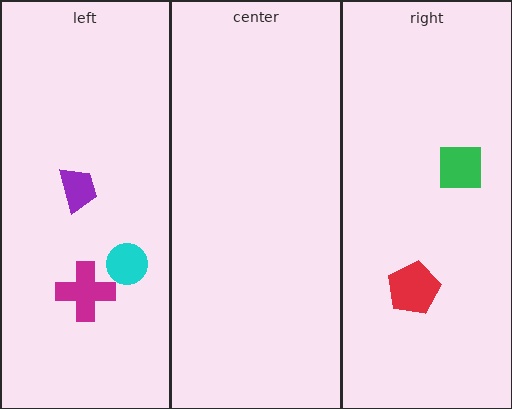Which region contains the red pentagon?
The right region.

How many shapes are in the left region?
3.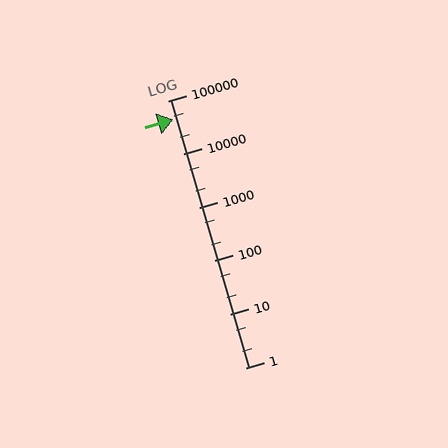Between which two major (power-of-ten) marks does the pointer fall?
The pointer is between 10000 and 100000.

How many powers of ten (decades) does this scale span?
The scale spans 5 decades, from 1 to 100000.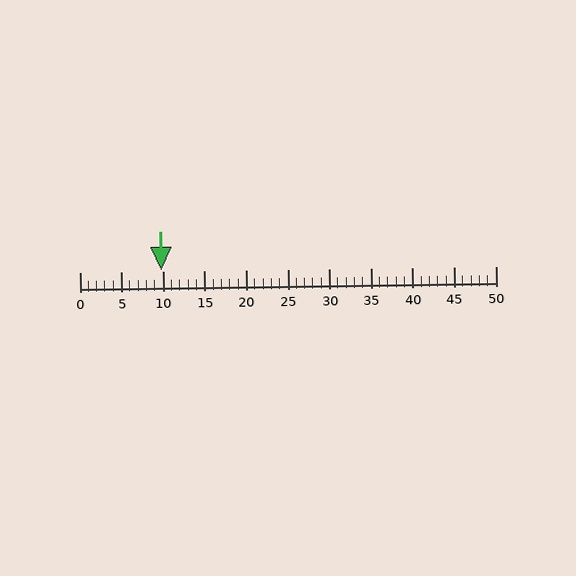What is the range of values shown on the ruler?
The ruler shows values from 0 to 50.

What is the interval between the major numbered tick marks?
The major tick marks are spaced 5 units apart.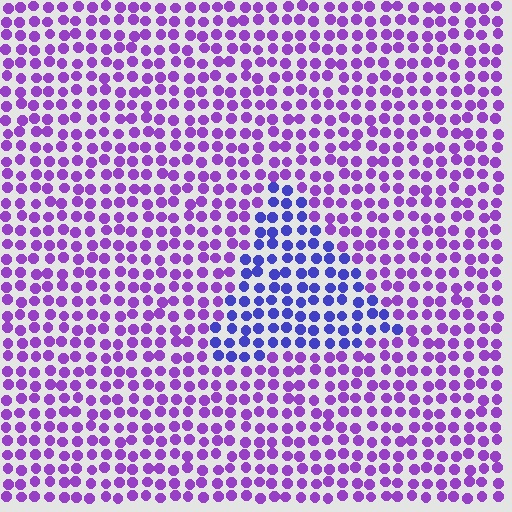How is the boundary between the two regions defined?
The boundary is defined purely by a slight shift in hue (about 39 degrees). Spacing, size, and orientation are identical on both sides.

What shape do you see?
I see a triangle.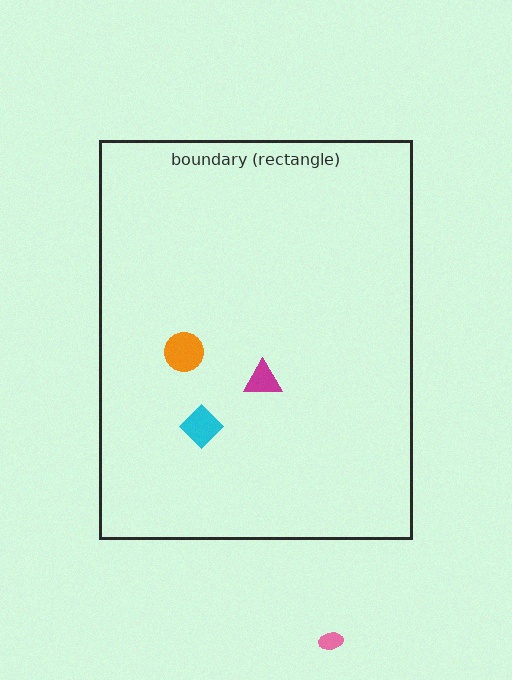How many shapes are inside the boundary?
3 inside, 1 outside.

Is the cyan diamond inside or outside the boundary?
Inside.